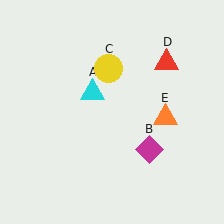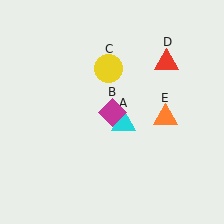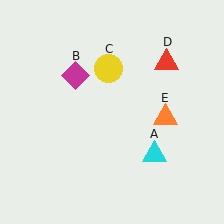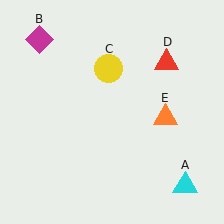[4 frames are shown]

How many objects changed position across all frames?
2 objects changed position: cyan triangle (object A), magenta diamond (object B).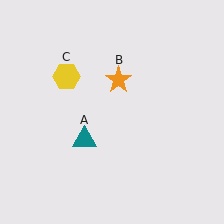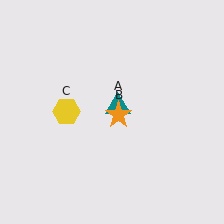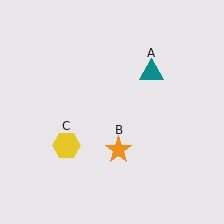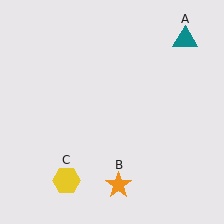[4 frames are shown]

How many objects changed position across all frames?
3 objects changed position: teal triangle (object A), orange star (object B), yellow hexagon (object C).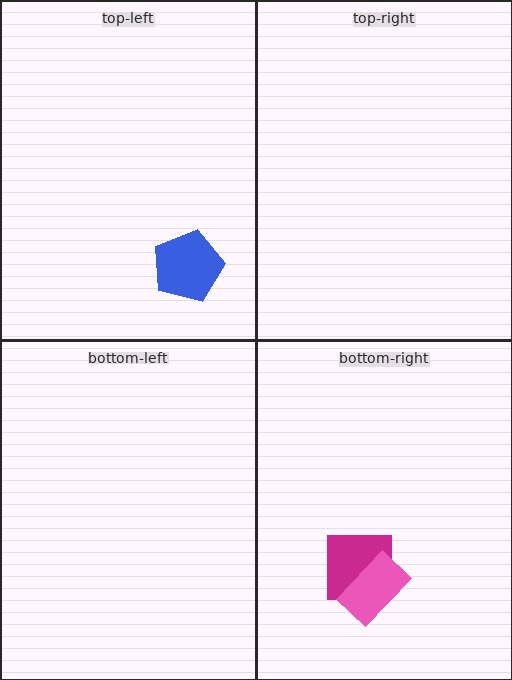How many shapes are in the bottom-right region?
2.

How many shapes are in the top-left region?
1.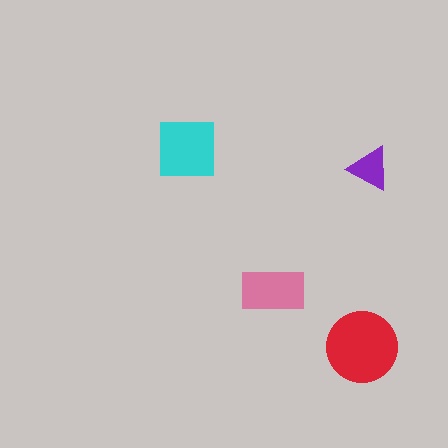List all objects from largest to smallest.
The red circle, the cyan square, the pink rectangle, the purple triangle.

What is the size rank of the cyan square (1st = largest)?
2nd.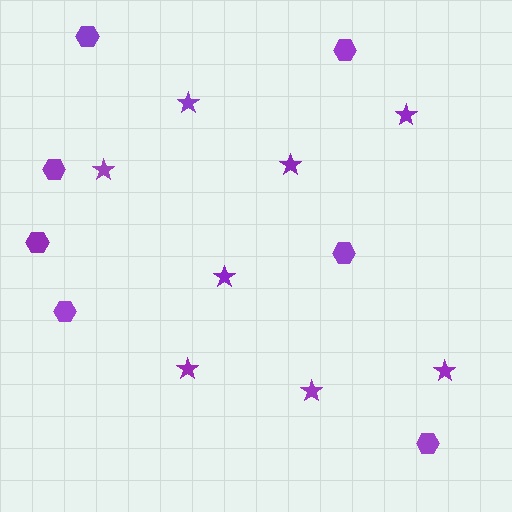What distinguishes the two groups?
There are 2 groups: one group of hexagons (7) and one group of stars (8).